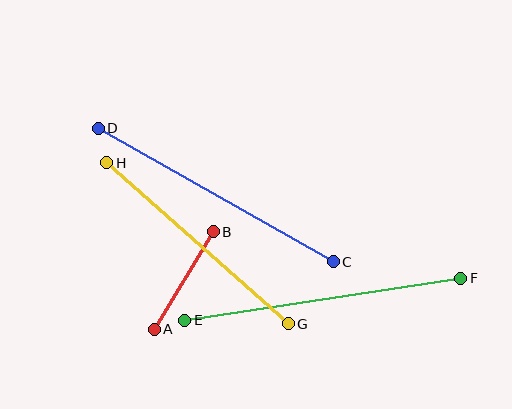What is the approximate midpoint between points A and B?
The midpoint is at approximately (184, 281) pixels.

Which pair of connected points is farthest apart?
Points E and F are farthest apart.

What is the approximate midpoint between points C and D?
The midpoint is at approximately (216, 195) pixels.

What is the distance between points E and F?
The distance is approximately 279 pixels.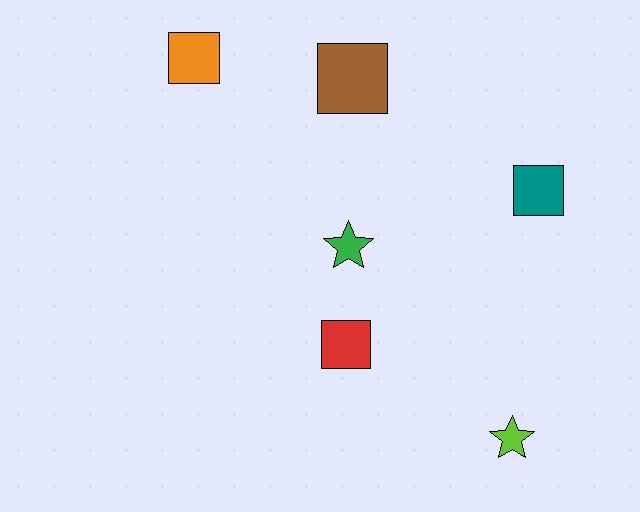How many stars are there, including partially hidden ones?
There are 2 stars.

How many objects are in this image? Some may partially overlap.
There are 6 objects.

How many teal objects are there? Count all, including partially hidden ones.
There is 1 teal object.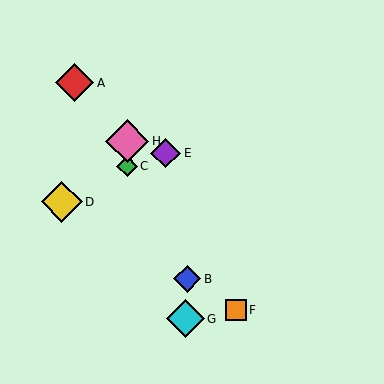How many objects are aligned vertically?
2 objects (C, H) are aligned vertically.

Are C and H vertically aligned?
Yes, both are at x≈127.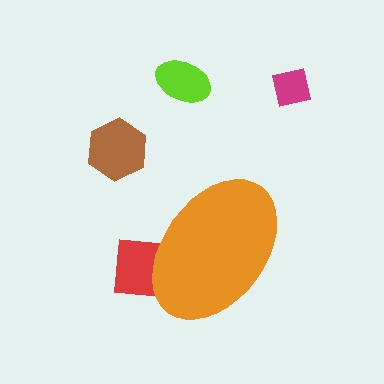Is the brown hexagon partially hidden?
No, the brown hexagon is fully visible.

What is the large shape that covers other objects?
An orange ellipse.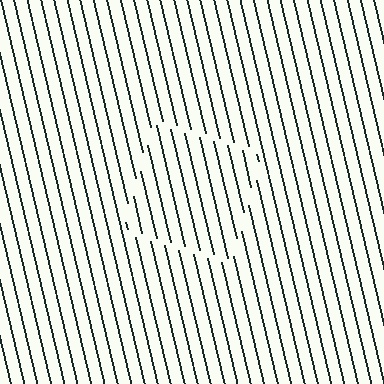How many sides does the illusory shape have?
4 sides — the line-ends trace a square.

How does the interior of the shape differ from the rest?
The interior of the shape contains the same grating, shifted by half a period — the contour is defined by the phase discontinuity where line-ends from the inner and outer gratings abut.